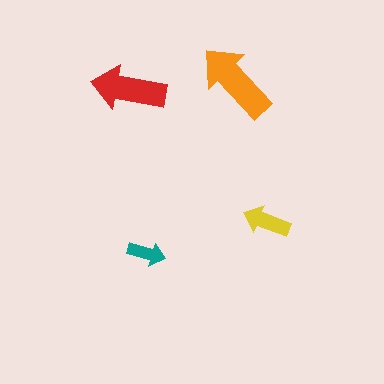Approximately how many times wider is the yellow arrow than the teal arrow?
About 1.5 times wider.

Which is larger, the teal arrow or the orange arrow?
The orange one.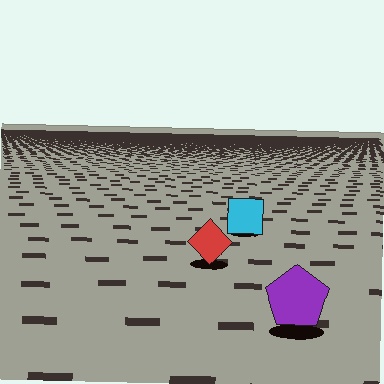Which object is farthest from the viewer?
The cyan square is farthest from the viewer. It appears smaller and the ground texture around it is denser.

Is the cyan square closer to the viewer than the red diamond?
No. The red diamond is closer — you can tell from the texture gradient: the ground texture is coarser near it.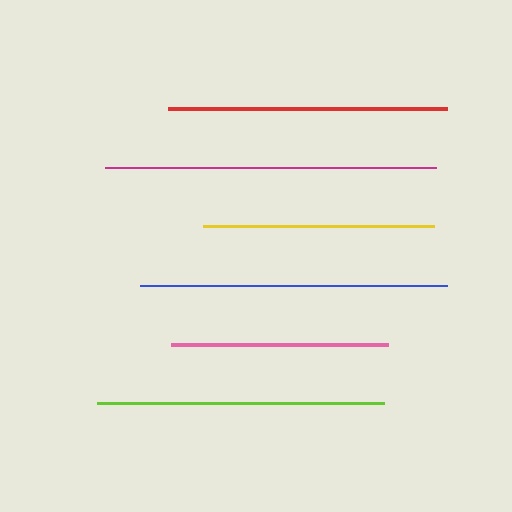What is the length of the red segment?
The red segment is approximately 279 pixels long.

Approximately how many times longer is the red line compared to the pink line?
The red line is approximately 1.3 times the length of the pink line.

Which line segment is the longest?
The magenta line is the longest at approximately 331 pixels.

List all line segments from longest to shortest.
From longest to shortest: magenta, blue, lime, red, yellow, pink.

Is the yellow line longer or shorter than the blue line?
The blue line is longer than the yellow line.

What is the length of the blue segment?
The blue segment is approximately 307 pixels long.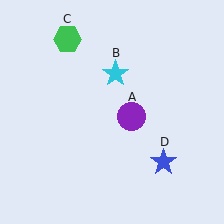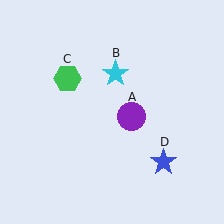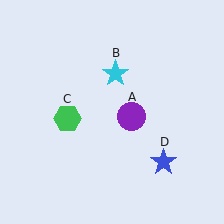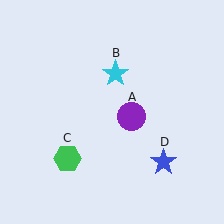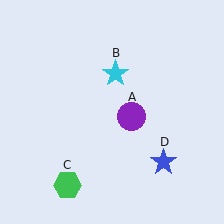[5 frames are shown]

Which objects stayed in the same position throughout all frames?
Purple circle (object A) and cyan star (object B) and blue star (object D) remained stationary.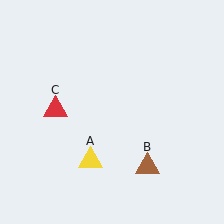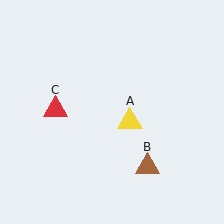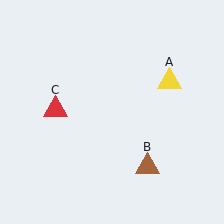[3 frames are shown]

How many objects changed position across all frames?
1 object changed position: yellow triangle (object A).